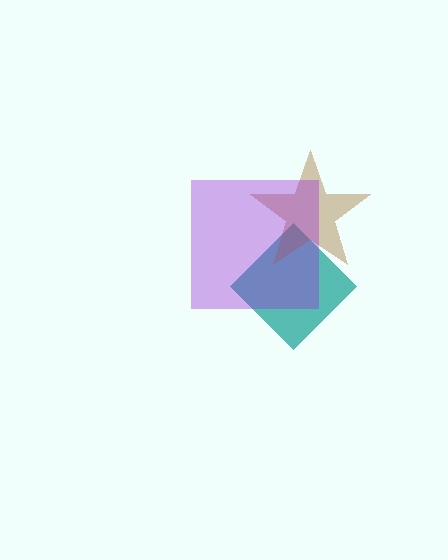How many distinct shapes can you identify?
There are 3 distinct shapes: a teal diamond, a brown star, a purple square.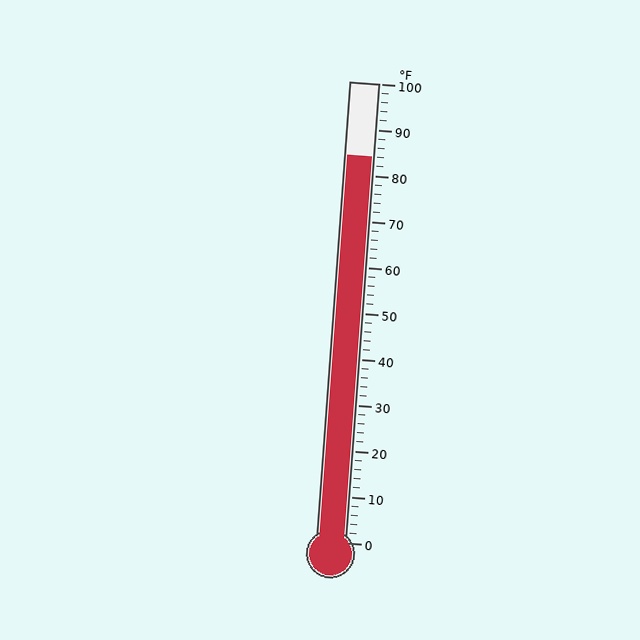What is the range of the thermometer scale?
The thermometer scale ranges from 0°F to 100°F.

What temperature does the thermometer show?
The thermometer shows approximately 84°F.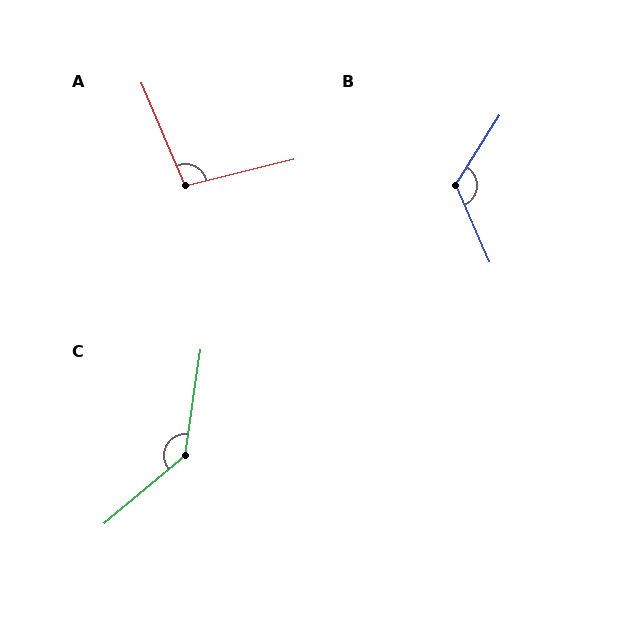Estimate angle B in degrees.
Approximately 124 degrees.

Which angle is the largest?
C, at approximately 138 degrees.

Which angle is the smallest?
A, at approximately 99 degrees.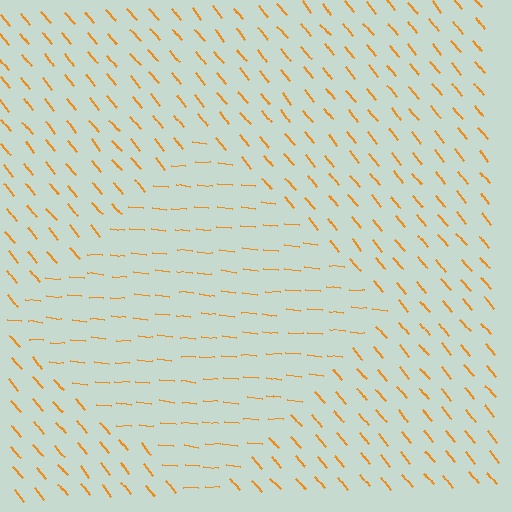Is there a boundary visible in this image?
Yes, there is a texture boundary formed by a change in line orientation.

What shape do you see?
I see a diamond.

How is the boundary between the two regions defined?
The boundary is defined purely by a change in line orientation (approximately 45 degrees difference). All lines are the same color and thickness.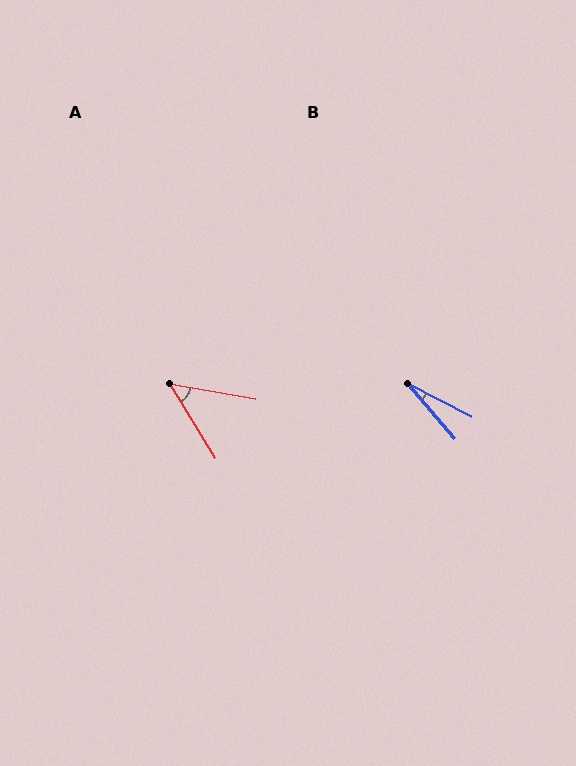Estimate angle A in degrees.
Approximately 48 degrees.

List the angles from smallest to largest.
B (22°), A (48°).